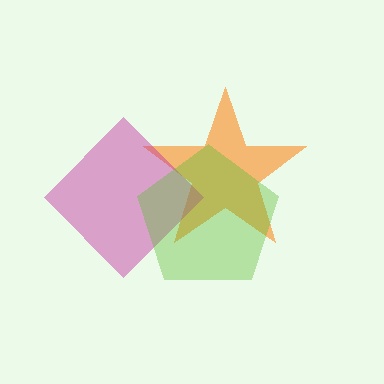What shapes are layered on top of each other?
The layered shapes are: an orange star, a magenta diamond, a lime pentagon.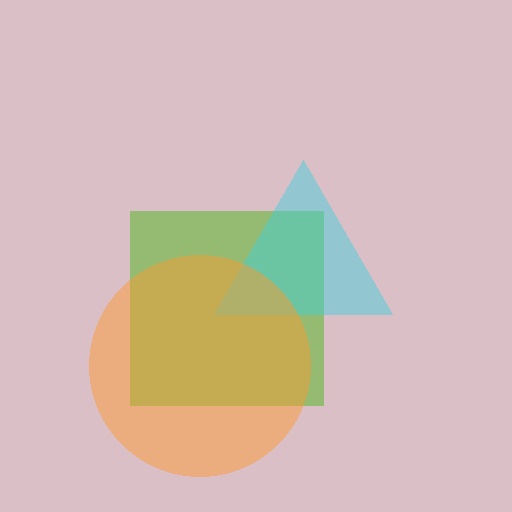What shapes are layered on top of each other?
The layered shapes are: a lime square, a cyan triangle, an orange circle.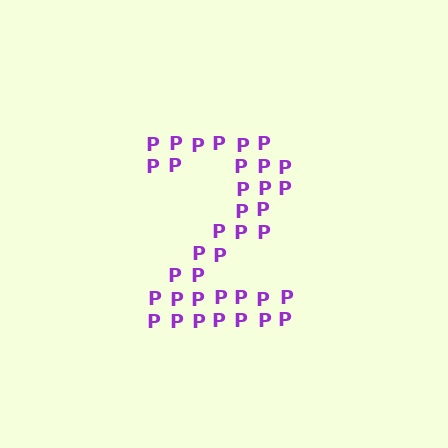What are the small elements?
The small elements are letter P's.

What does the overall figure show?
The overall figure shows the digit 2.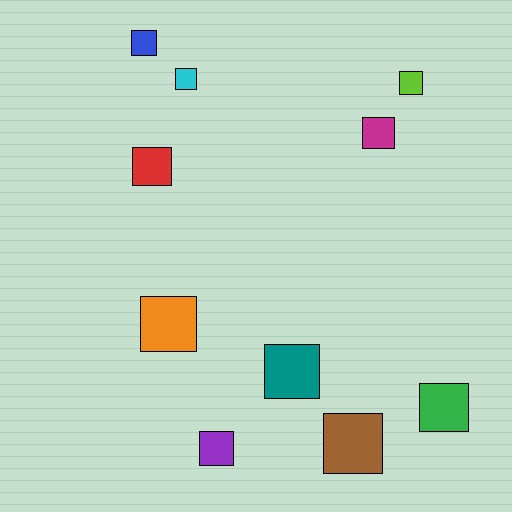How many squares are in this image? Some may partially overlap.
There are 10 squares.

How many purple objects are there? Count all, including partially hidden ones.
There is 1 purple object.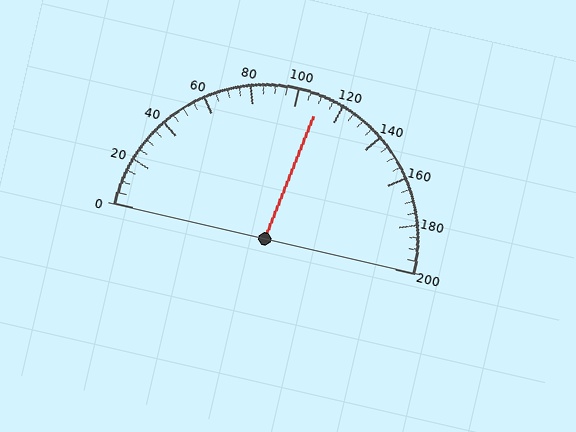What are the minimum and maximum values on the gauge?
The gauge ranges from 0 to 200.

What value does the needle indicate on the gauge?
The needle indicates approximately 110.